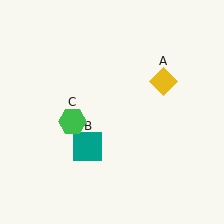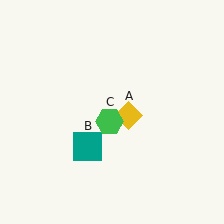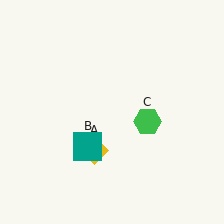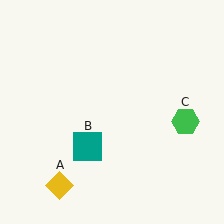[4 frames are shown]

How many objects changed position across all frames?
2 objects changed position: yellow diamond (object A), green hexagon (object C).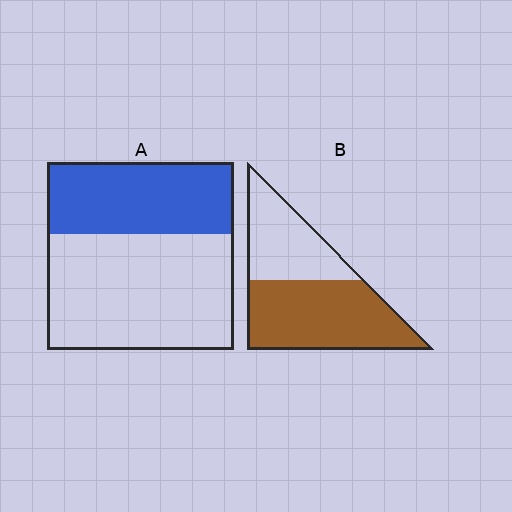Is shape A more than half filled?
No.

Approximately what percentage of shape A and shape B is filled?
A is approximately 40% and B is approximately 60%.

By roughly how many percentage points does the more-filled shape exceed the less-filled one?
By roughly 20 percentage points (B over A).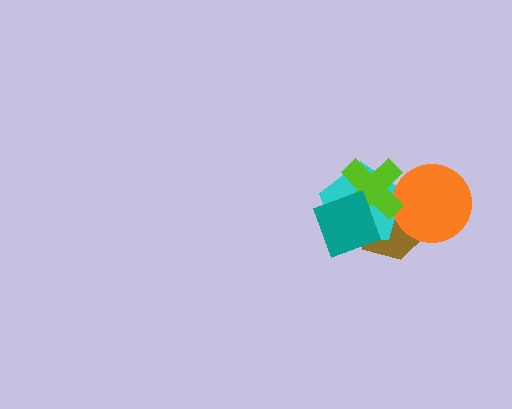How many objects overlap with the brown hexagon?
4 objects overlap with the brown hexagon.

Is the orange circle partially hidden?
Yes, it is partially covered by another shape.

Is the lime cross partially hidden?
Yes, it is partially covered by another shape.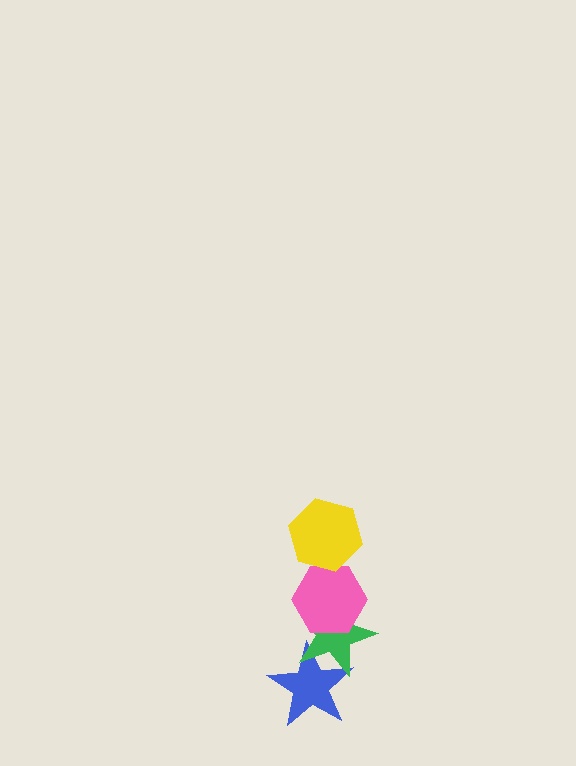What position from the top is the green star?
The green star is 3rd from the top.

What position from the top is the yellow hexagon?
The yellow hexagon is 1st from the top.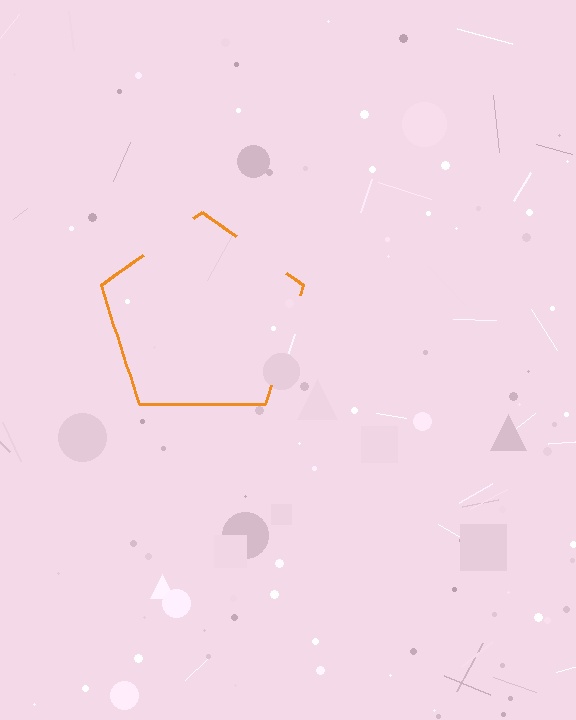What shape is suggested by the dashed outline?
The dashed outline suggests a pentagon.